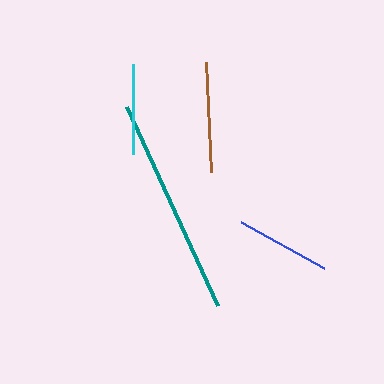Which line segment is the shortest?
The cyan line is the shortest at approximately 90 pixels.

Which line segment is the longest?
The teal line is the longest at approximately 218 pixels.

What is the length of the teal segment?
The teal segment is approximately 218 pixels long.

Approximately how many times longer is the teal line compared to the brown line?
The teal line is approximately 2.0 times the length of the brown line.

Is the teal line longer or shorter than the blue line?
The teal line is longer than the blue line.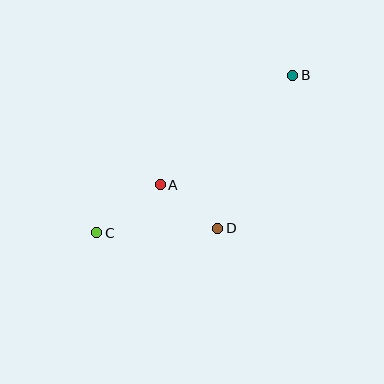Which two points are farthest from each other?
Points B and C are farthest from each other.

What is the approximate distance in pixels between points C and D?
The distance between C and D is approximately 121 pixels.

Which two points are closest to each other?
Points A and D are closest to each other.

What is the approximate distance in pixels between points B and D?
The distance between B and D is approximately 170 pixels.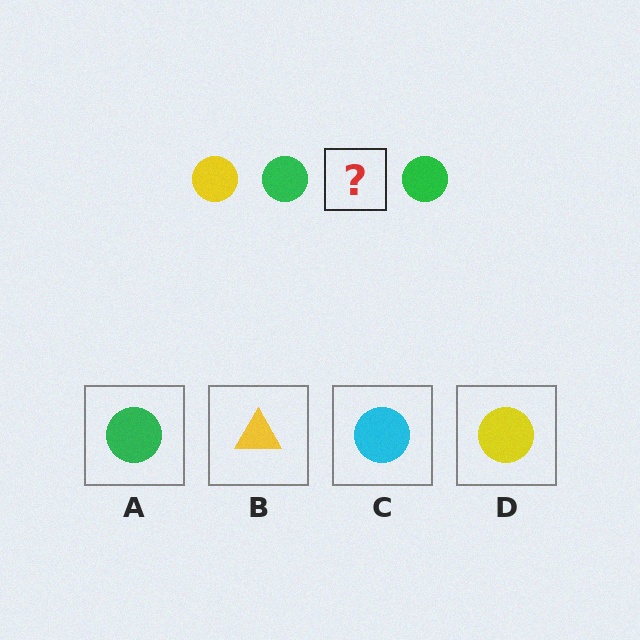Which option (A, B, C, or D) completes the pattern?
D.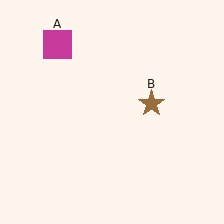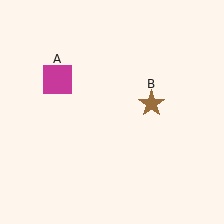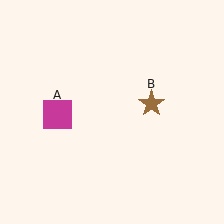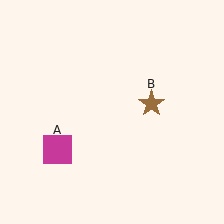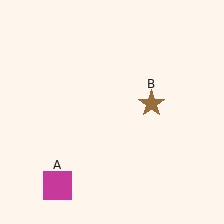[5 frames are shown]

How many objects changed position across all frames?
1 object changed position: magenta square (object A).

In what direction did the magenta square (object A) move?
The magenta square (object A) moved down.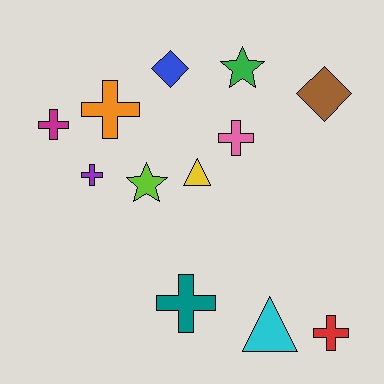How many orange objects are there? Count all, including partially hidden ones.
There is 1 orange object.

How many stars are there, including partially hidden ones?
There are 2 stars.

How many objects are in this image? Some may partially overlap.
There are 12 objects.